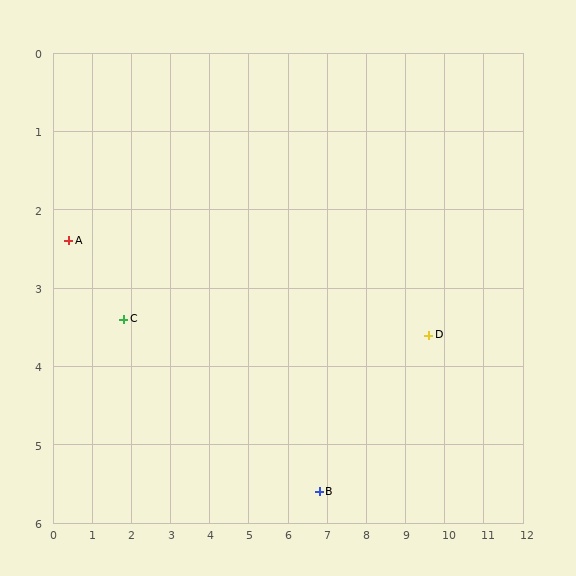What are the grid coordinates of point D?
Point D is at approximately (9.6, 3.6).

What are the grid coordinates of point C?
Point C is at approximately (1.8, 3.4).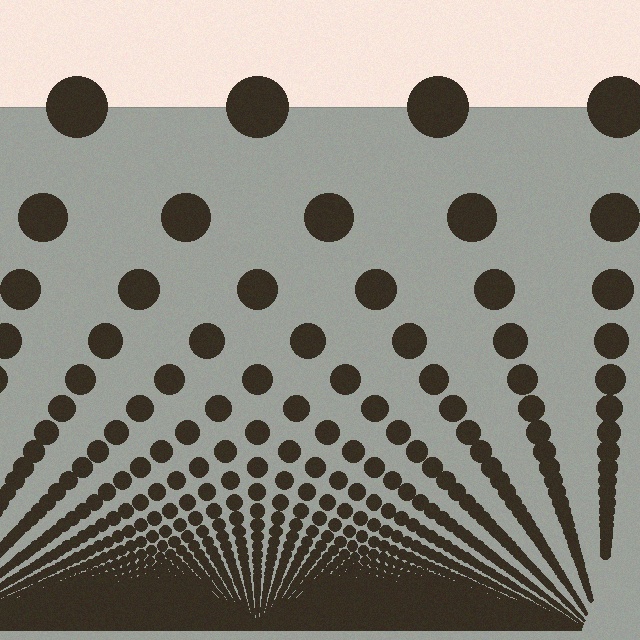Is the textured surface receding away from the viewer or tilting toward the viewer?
The surface appears to tilt toward the viewer. Texture elements get larger and sparser toward the top.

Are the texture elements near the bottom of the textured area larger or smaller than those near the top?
Smaller. The gradient is inverted — elements near the bottom are smaller and denser.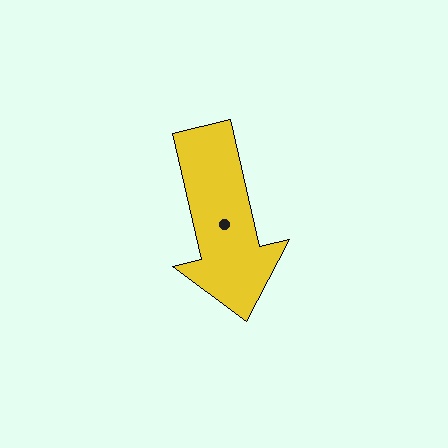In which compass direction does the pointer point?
South.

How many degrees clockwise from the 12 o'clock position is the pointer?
Approximately 167 degrees.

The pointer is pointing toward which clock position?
Roughly 6 o'clock.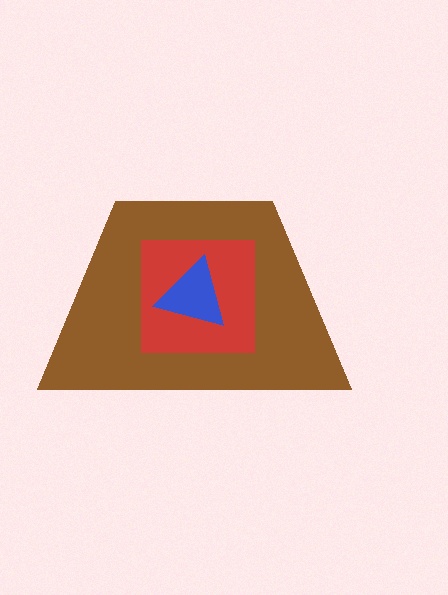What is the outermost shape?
The brown trapezoid.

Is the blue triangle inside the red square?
Yes.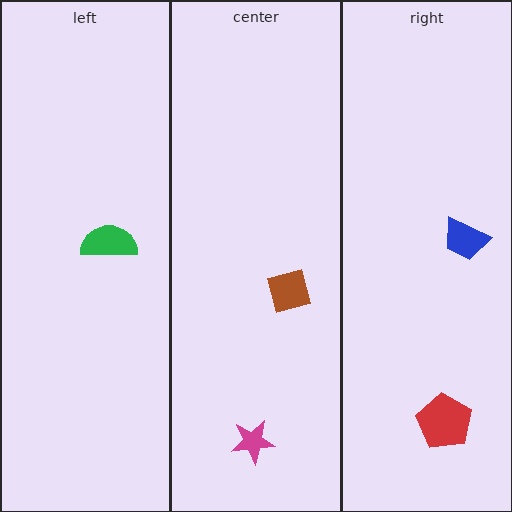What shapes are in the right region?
The red pentagon, the blue trapezoid.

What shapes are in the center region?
The brown square, the magenta star.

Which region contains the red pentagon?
The right region.